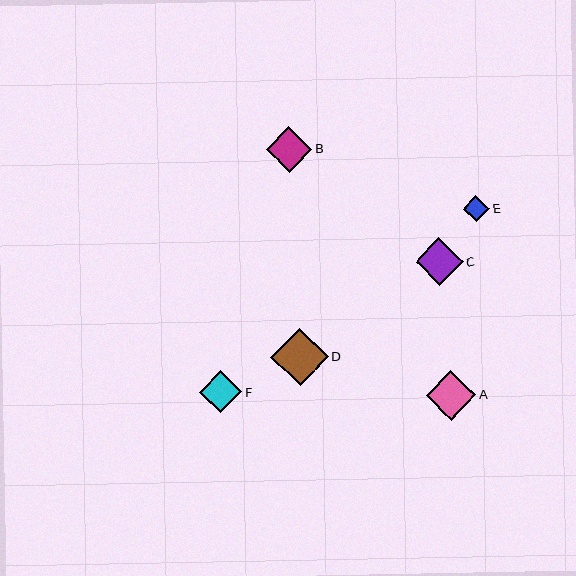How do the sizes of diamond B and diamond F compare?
Diamond B and diamond F are approximately the same size.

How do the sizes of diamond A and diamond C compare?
Diamond A and diamond C are approximately the same size.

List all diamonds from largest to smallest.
From largest to smallest: D, A, C, B, F, E.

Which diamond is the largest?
Diamond D is the largest with a size of approximately 57 pixels.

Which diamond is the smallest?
Diamond E is the smallest with a size of approximately 26 pixels.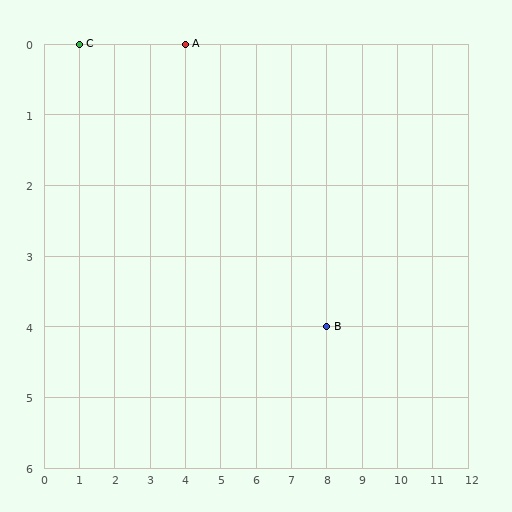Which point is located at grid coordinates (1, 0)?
Point C is at (1, 0).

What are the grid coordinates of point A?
Point A is at grid coordinates (4, 0).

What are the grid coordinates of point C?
Point C is at grid coordinates (1, 0).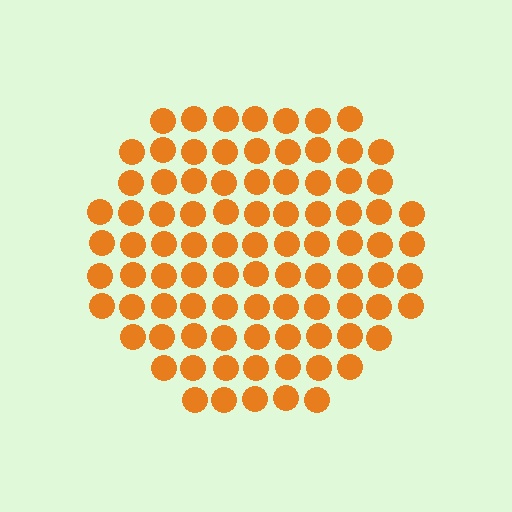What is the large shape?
The large shape is a circle.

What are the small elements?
The small elements are circles.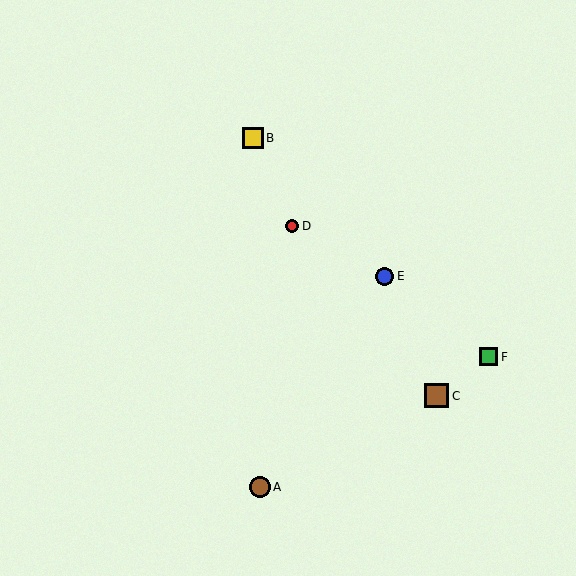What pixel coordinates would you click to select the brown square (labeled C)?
Click at (437, 396) to select the brown square C.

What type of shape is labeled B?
Shape B is a yellow square.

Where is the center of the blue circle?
The center of the blue circle is at (385, 276).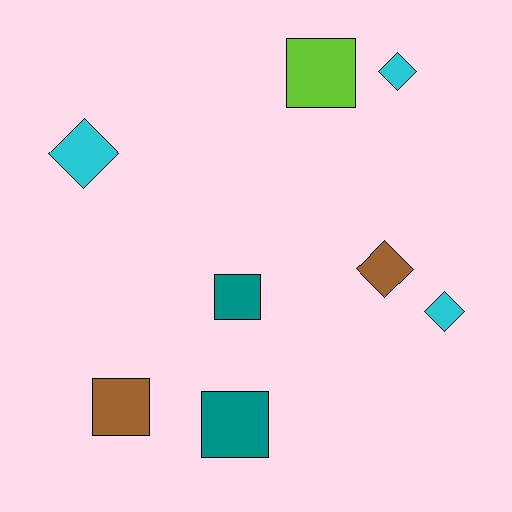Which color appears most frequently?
Cyan, with 3 objects.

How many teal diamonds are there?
There are no teal diamonds.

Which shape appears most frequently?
Diamond, with 4 objects.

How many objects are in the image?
There are 8 objects.